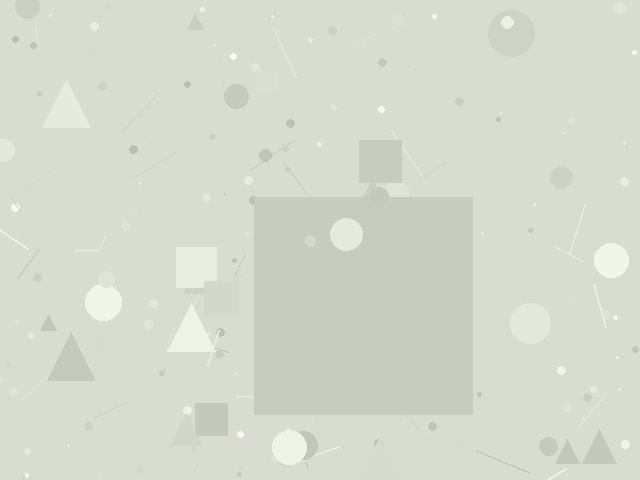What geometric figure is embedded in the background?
A square is embedded in the background.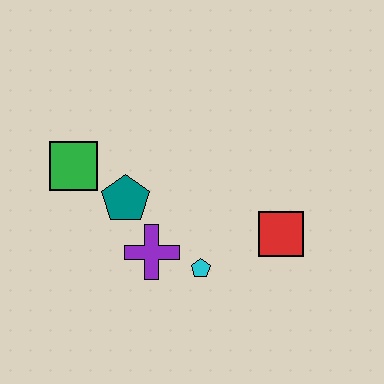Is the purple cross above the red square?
No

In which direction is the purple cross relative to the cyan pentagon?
The purple cross is to the left of the cyan pentagon.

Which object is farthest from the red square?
The green square is farthest from the red square.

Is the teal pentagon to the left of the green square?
No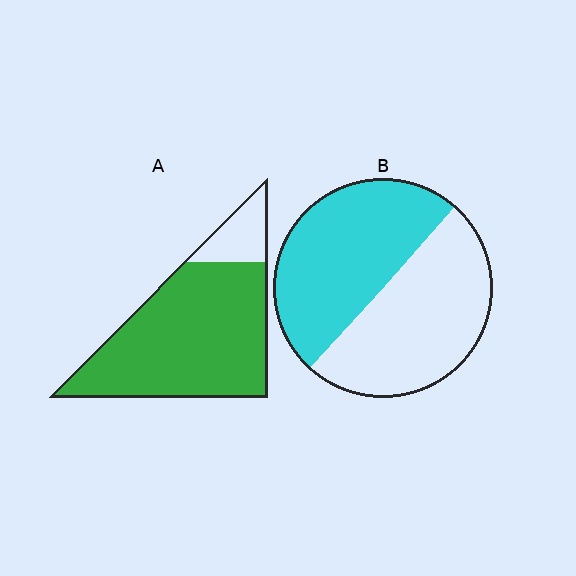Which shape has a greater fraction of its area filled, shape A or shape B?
Shape A.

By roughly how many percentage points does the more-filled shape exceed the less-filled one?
By roughly 35 percentage points (A over B).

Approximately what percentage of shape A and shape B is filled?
A is approximately 85% and B is approximately 50%.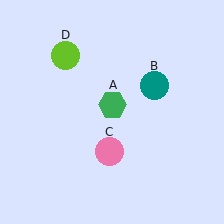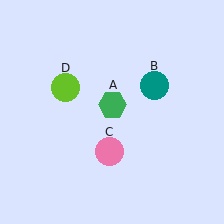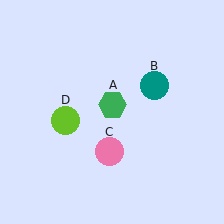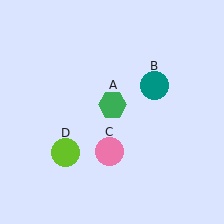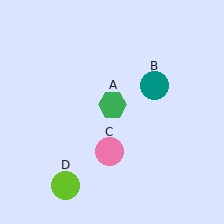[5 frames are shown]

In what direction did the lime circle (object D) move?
The lime circle (object D) moved down.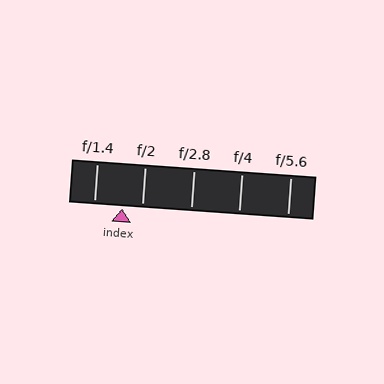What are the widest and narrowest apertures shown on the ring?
The widest aperture shown is f/1.4 and the narrowest is f/5.6.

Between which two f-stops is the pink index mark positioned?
The index mark is between f/1.4 and f/2.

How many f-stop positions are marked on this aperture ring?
There are 5 f-stop positions marked.